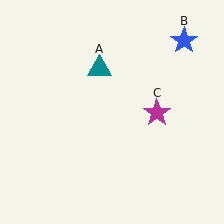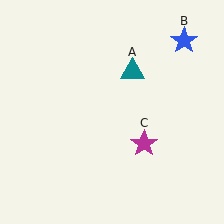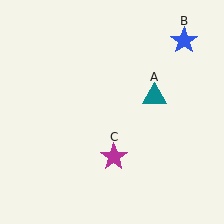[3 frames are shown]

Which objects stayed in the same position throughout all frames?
Blue star (object B) remained stationary.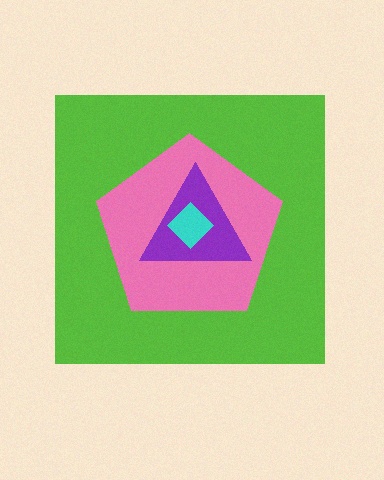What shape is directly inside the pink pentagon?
The purple triangle.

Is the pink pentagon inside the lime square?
Yes.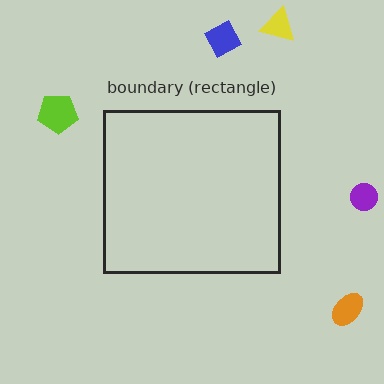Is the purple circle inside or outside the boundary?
Outside.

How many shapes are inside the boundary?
0 inside, 5 outside.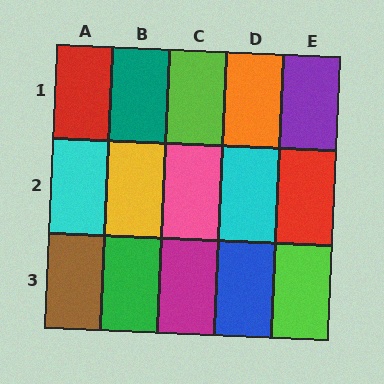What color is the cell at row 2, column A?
Cyan.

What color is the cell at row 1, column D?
Orange.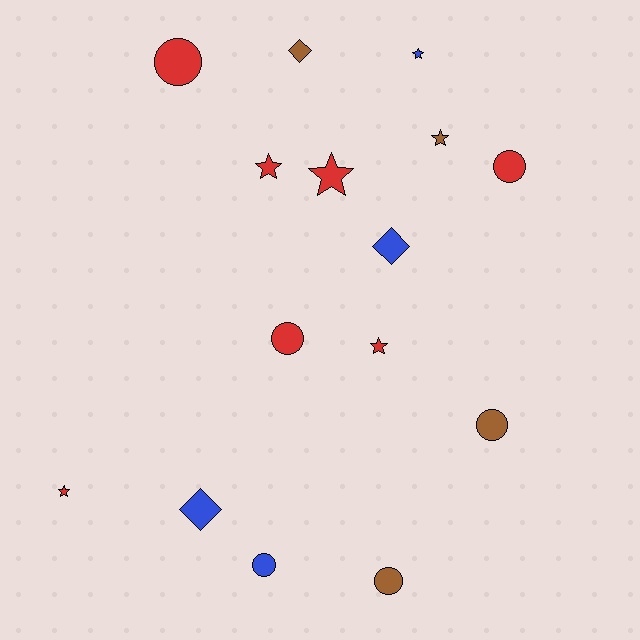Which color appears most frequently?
Red, with 7 objects.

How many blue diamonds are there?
There are 2 blue diamonds.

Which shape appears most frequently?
Star, with 6 objects.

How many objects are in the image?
There are 15 objects.